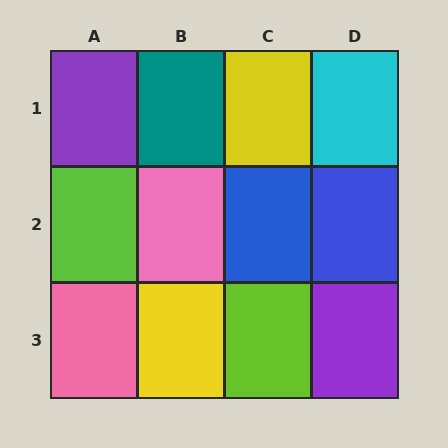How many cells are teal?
1 cell is teal.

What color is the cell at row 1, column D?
Cyan.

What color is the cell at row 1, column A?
Purple.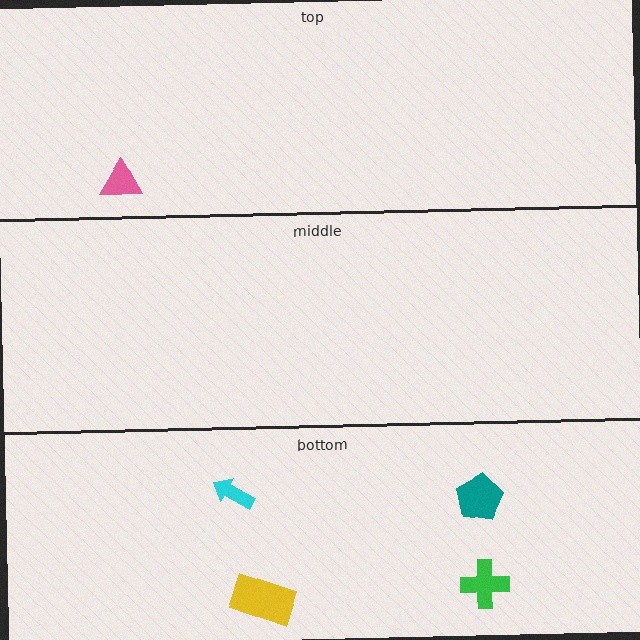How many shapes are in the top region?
1.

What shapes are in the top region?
The pink triangle.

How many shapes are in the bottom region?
4.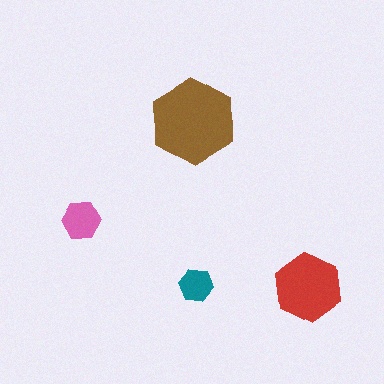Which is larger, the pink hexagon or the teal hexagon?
The pink one.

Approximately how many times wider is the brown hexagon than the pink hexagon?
About 2 times wider.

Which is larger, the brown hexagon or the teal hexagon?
The brown one.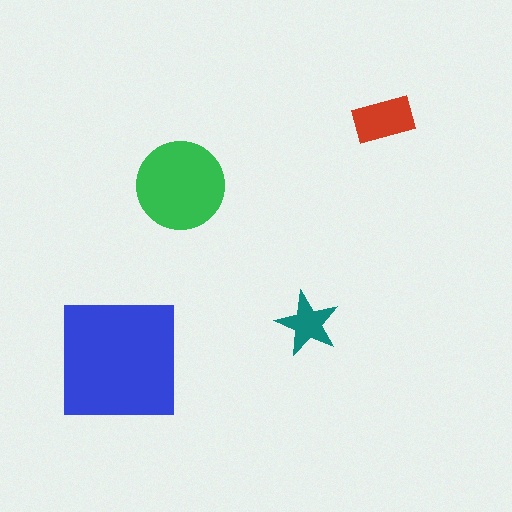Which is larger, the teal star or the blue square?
The blue square.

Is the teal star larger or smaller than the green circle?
Smaller.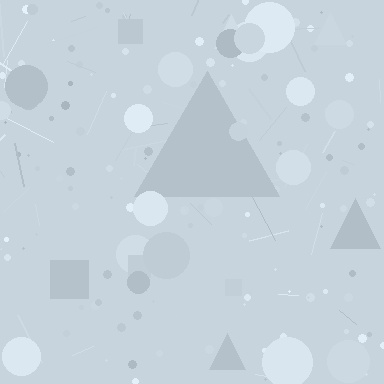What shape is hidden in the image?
A triangle is hidden in the image.